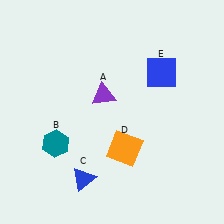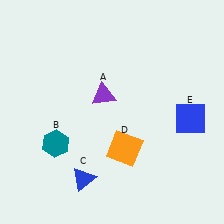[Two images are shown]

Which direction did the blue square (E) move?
The blue square (E) moved down.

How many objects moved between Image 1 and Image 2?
1 object moved between the two images.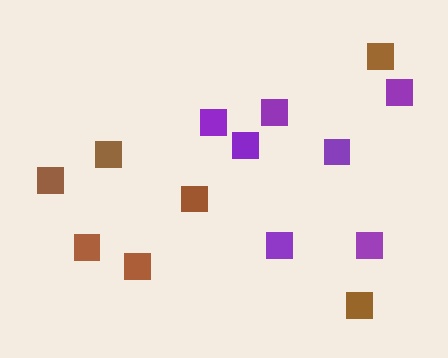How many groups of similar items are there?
There are 2 groups: one group of purple squares (7) and one group of brown squares (7).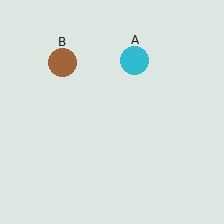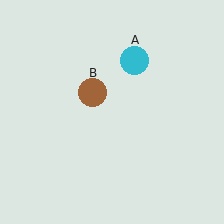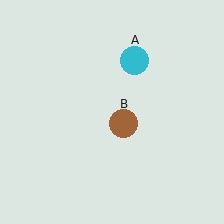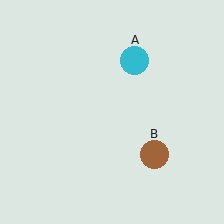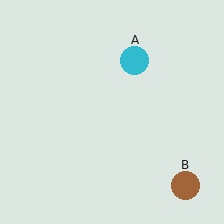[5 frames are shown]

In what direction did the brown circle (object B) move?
The brown circle (object B) moved down and to the right.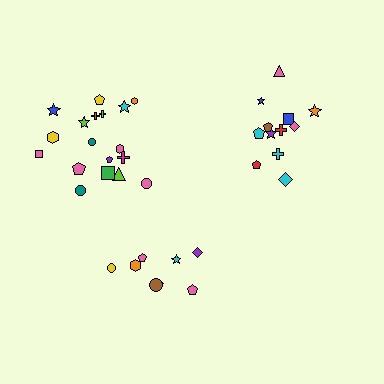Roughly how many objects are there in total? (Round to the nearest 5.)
Roughly 40 objects in total.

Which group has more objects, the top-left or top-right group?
The top-left group.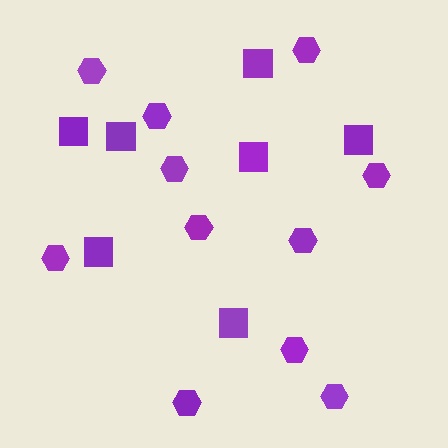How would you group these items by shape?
There are 2 groups: one group of squares (7) and one group of hexagons (11).